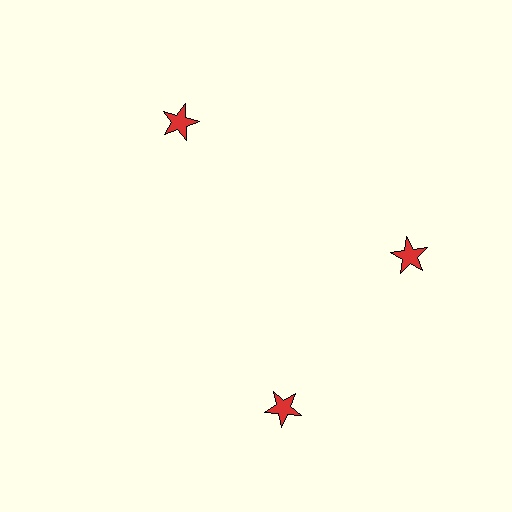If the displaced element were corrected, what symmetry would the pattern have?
It would have 3-fold rotational symmetry — the pattern would map onto itself every 120 degrees.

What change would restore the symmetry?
The symmetry would be restored by rotating it back into even spacing with its neighbors so that all 3 stars sit at equal angles and equal distance from the center.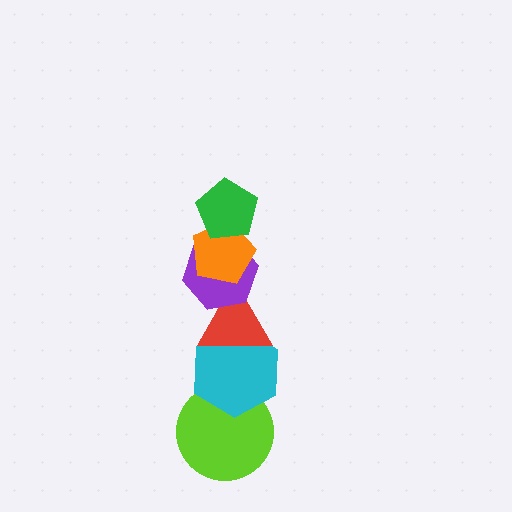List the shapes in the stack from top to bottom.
From top to bottom: the green pentagon, the orange pentagon, the purple hexagon, the red triangle, the cyan hexagon, the lime circle.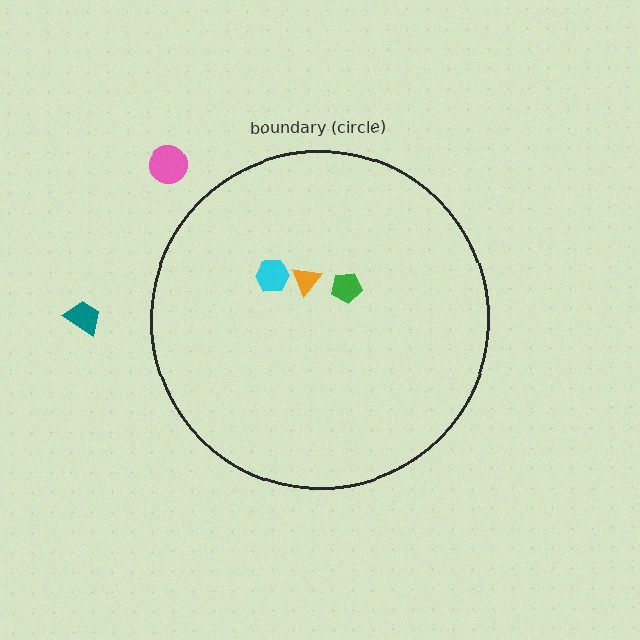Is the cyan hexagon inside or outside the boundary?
Inside.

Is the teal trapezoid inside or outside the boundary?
Outside.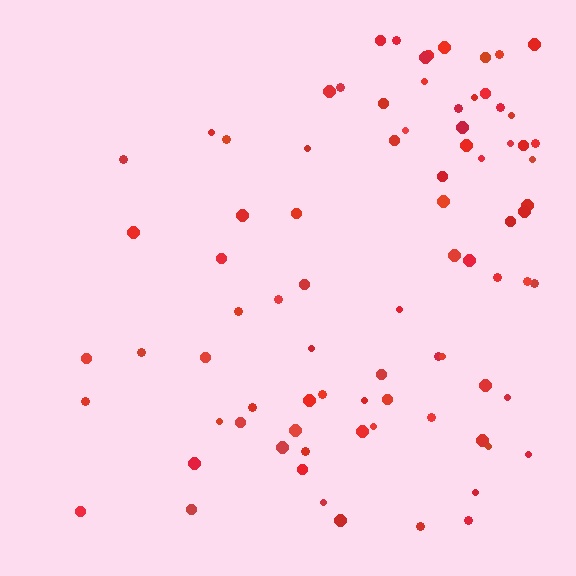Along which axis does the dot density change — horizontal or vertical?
Horizontal.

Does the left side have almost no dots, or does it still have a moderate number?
Still a moderate number, just noticeably fewer than the right.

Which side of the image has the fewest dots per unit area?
The left.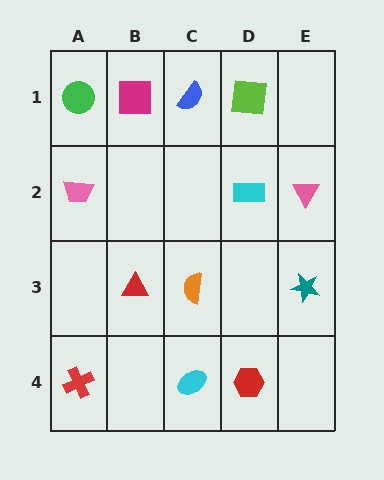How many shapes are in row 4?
3 shapes.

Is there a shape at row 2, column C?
No, that cell is empty.